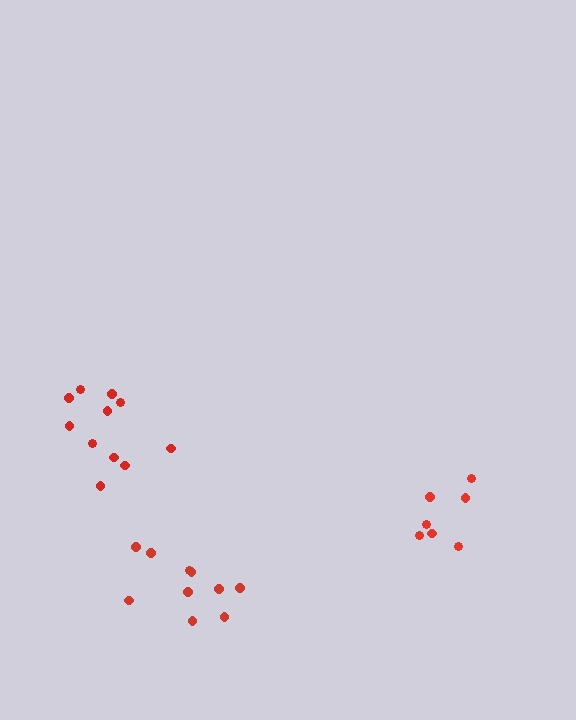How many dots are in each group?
Group 1: 10 dots, Group 2: 11 dots, Group 3: 7 dots (28 total).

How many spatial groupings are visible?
There are 3 spatial groupings.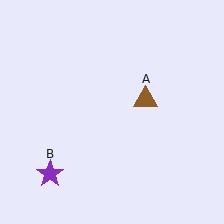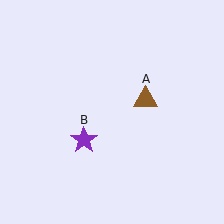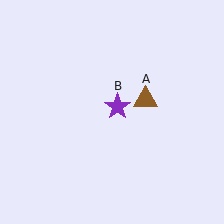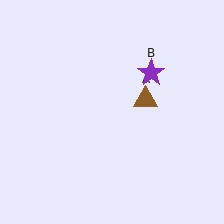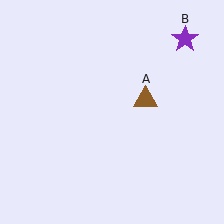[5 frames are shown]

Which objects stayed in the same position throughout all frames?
Brown triangle (object A) remained stationary.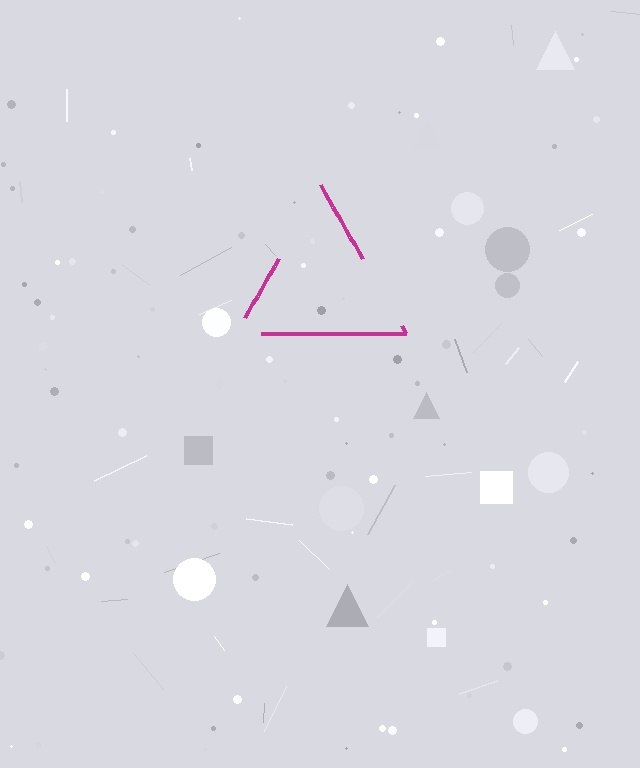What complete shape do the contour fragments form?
The contour fragments form a triangle.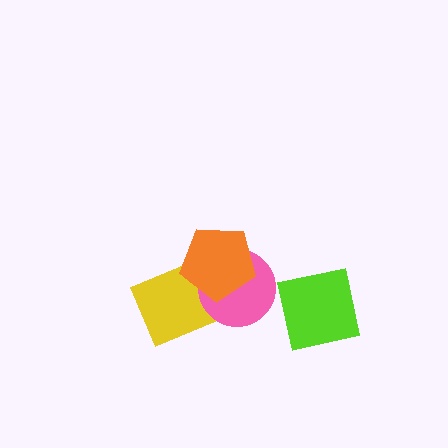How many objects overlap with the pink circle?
2 objects overlap with the pink circle.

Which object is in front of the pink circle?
The orange pentagon is in front of the pink circle.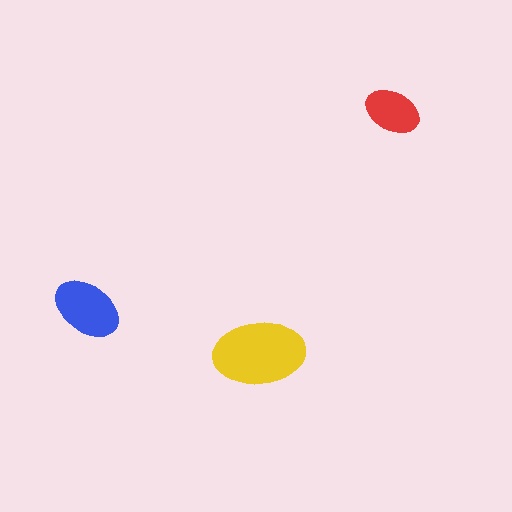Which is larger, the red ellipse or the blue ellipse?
The blue one.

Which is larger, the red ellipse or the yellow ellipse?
The yellow one.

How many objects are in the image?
There are 3 objects in the image.